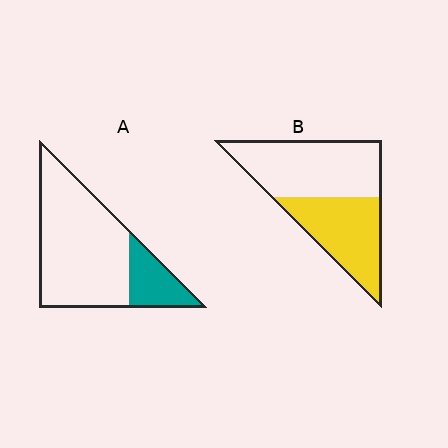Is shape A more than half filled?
No.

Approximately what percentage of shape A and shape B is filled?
A is approximately 20% and B is approximately 45%.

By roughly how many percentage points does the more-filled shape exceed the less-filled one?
By roughly 20 percentage points (B over A).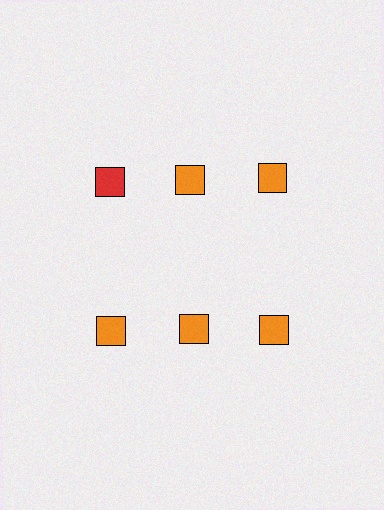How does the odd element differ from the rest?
It has a different color: red instead of orange.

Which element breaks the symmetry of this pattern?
The red square in the top row, leftmost column breaks the symmetry. All other shapes are orange squares.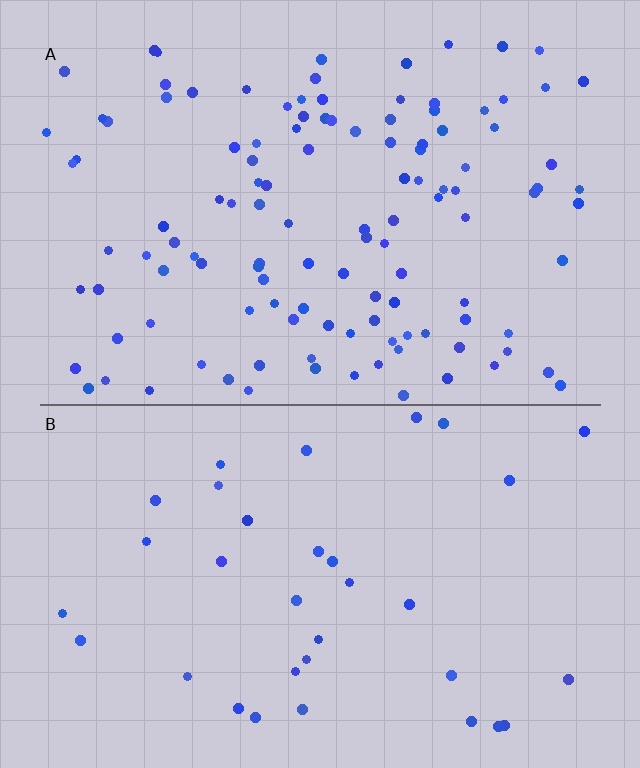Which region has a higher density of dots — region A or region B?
A (the top).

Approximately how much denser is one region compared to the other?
Approximately 3.5× — region A over region B.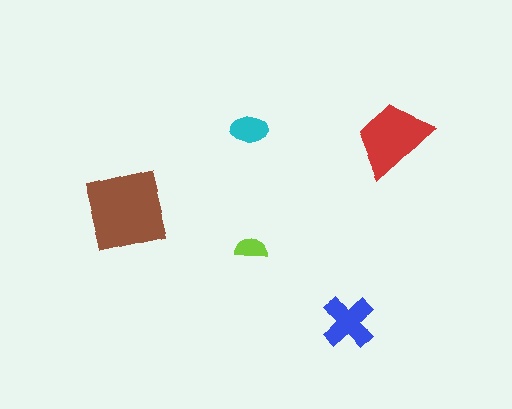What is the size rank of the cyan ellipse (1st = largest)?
4th.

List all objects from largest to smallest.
The brown square, the red trapezoid, the blue cross, the cyan ellipse, the lime semicircle.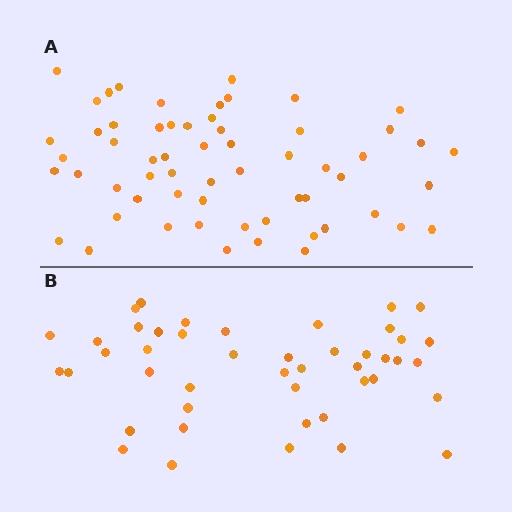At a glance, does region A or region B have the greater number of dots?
Region A (the top region) has more dots.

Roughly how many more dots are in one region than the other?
Region A has approximately 15 more dots than region B.